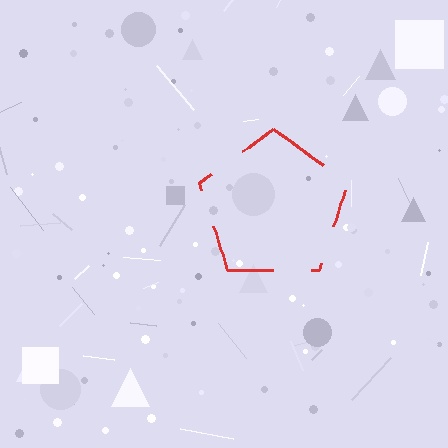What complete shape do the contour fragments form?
The contour fragments form a pentagon.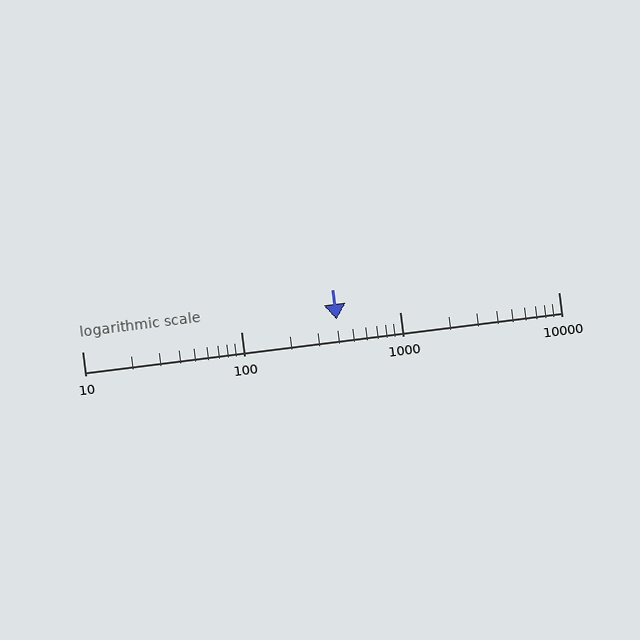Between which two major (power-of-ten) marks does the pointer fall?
The pointer is between 100 and 1000.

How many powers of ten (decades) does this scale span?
The scale spans 3 decades, from 10 to 10000.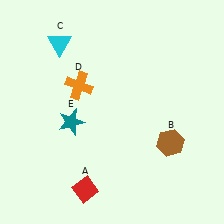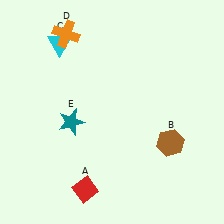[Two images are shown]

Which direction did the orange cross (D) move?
The orange cross (D) moved up.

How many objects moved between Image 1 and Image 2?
1 object moved between the two images.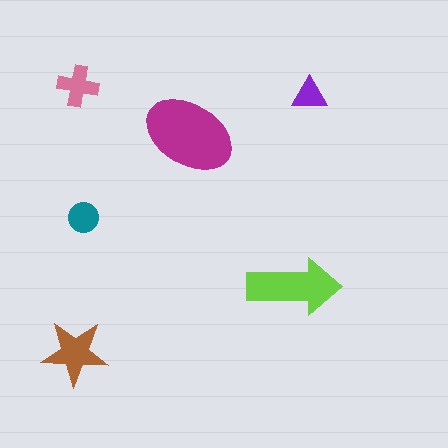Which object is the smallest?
The purple triangle.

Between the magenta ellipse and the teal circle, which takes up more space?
The magenta ellipse.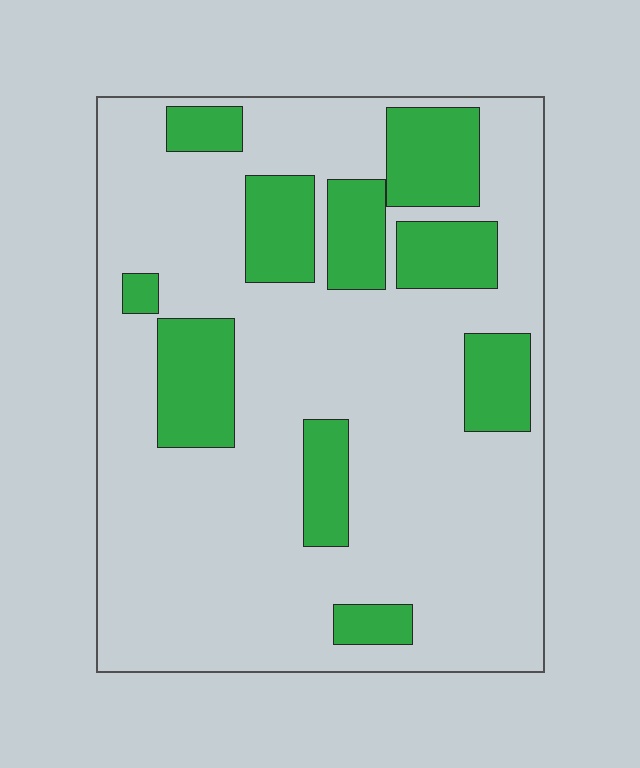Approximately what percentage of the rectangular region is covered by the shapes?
Approximately 25%.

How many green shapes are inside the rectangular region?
10.